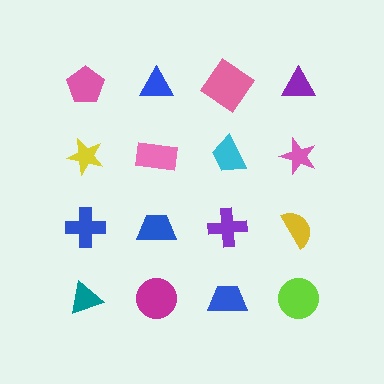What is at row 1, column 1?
A pink pentagon.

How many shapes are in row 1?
4 shapes.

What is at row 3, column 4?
A yellow semicircle.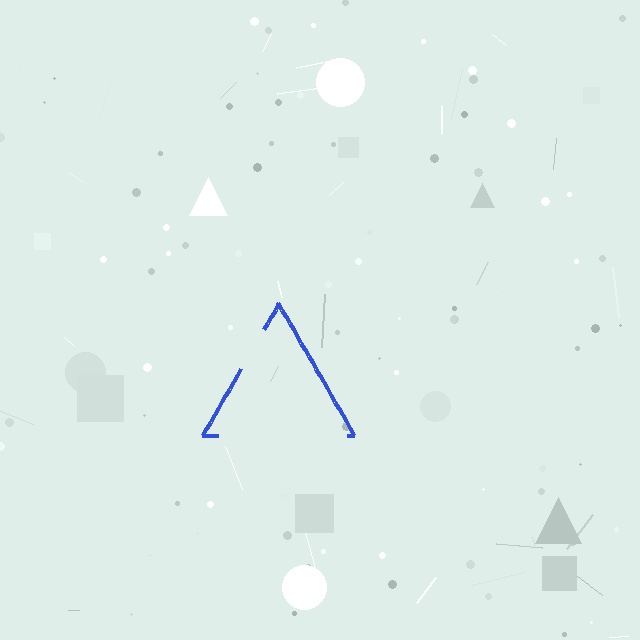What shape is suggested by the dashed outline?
The dashed outline suggests a triangle.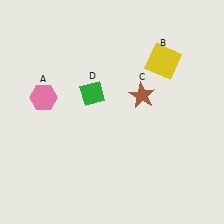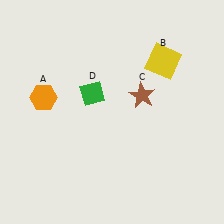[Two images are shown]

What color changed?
The hexagon (A) changed from pink in Image 1 to orange in Image 2.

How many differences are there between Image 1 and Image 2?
There is 1 difference between the two images.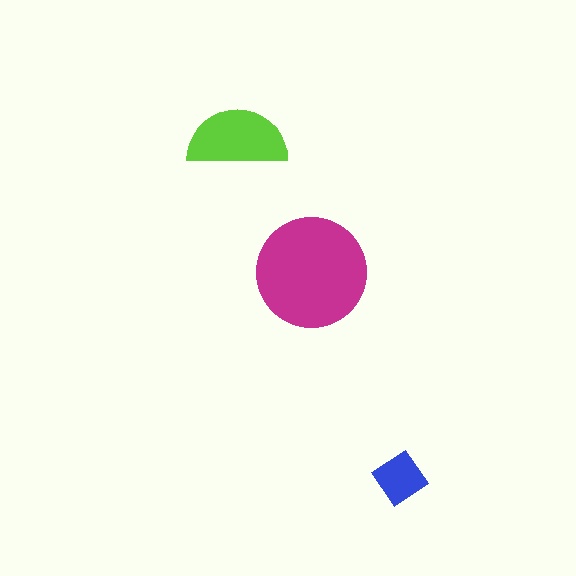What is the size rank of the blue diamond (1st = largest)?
3rd.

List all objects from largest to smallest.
The magenta circle, the lime semicircle, the blue diamond.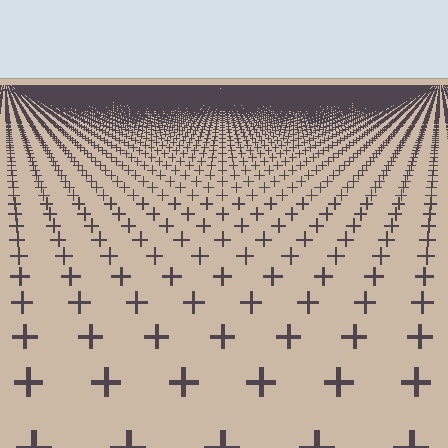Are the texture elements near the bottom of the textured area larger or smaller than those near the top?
Larger. Near the bottom, elements are closer to the viewer and appear at a bigger on-screen size.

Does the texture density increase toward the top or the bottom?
Density increases toward the top.